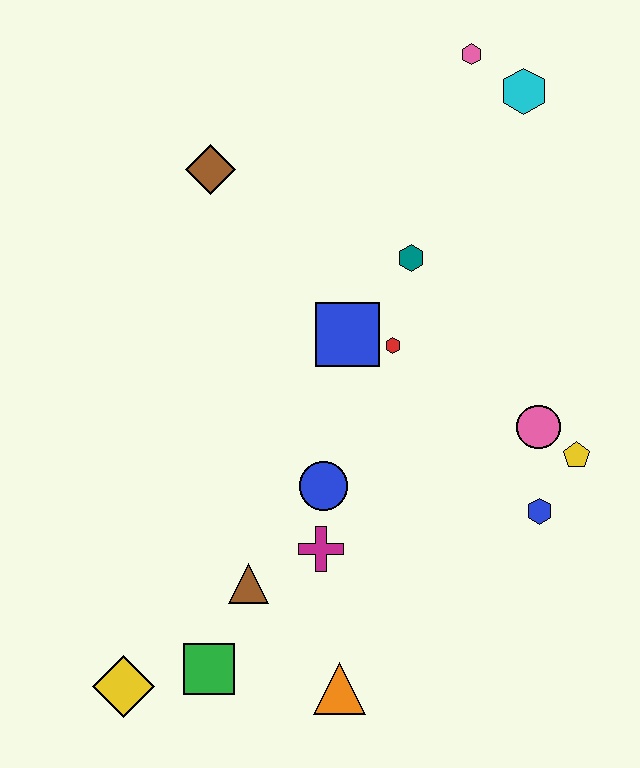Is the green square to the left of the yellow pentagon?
Yes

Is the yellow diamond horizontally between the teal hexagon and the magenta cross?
No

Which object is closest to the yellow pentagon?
The pink circle is closest to the yellow pentagon.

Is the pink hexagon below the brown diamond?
No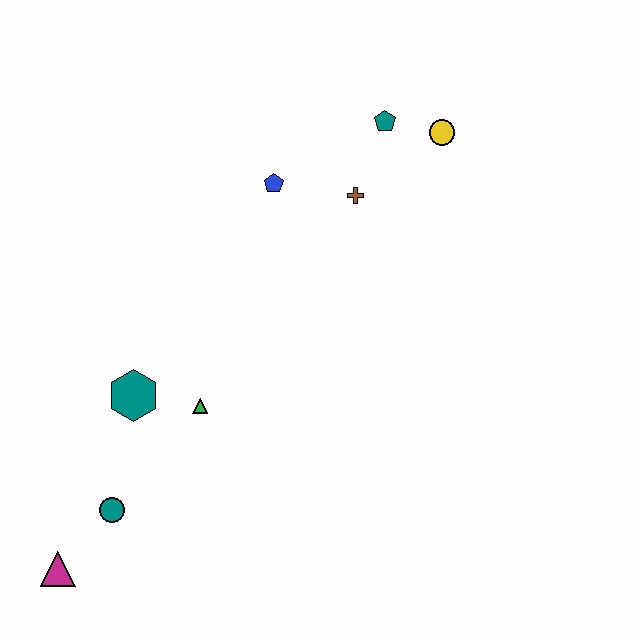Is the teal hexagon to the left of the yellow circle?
Yes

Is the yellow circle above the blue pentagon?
Yes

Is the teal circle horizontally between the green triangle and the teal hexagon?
No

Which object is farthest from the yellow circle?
The magenta triangle is farthest from the yellow circle.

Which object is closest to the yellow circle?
The teal pentagon is closest to the yellow circle.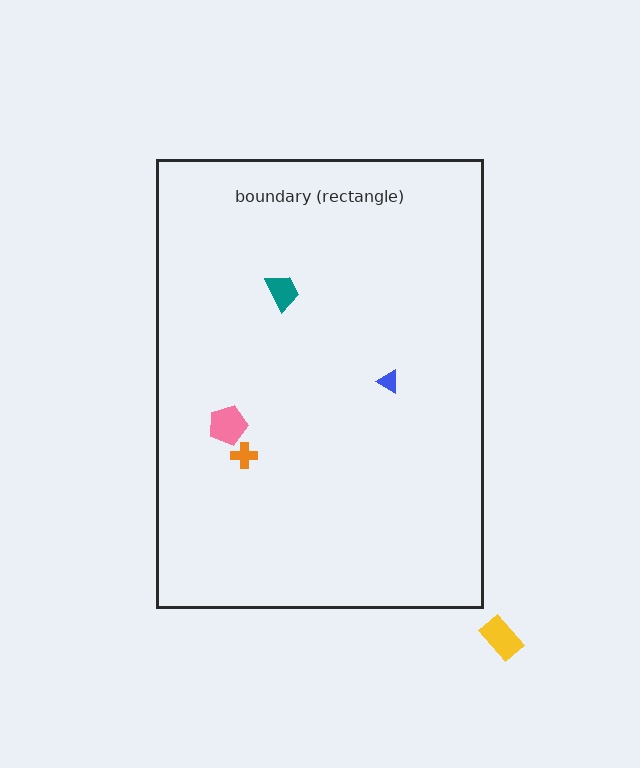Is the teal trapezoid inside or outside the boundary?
Inside.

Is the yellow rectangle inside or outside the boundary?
Outside.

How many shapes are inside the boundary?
4 inside, 1 outside.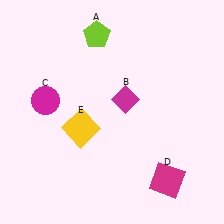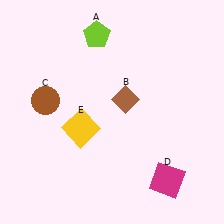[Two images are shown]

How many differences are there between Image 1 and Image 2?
There are 2 differences between the two images.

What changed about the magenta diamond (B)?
In Image 1, B is magenta. In Image 2, it changed to brown.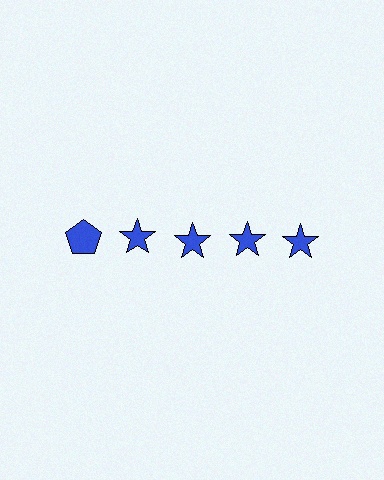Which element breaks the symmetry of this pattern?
The blue pentagon in the top row, leftmost column breaks the symmetry. All other shapes are blue stars.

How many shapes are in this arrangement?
There are 5 shapes arranged in a grid pattern.